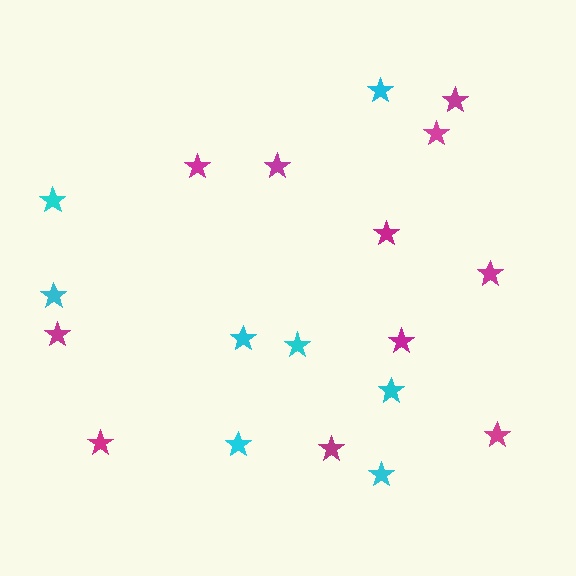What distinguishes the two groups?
There are 2 groups: one group of cyan stars (8) and one group of magenta stars (11).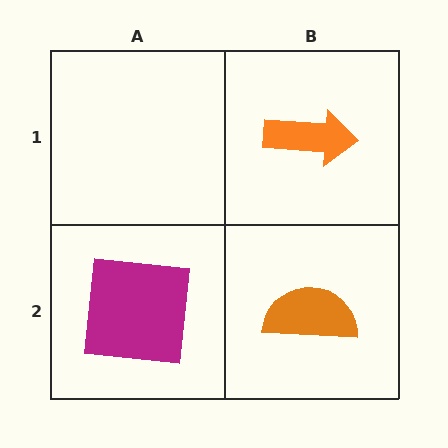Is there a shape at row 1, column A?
No, that cell is empty.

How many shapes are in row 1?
1 shape.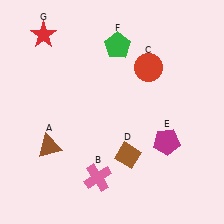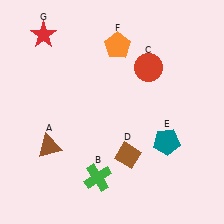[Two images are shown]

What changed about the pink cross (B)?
In Image 1, B is pink. In Image 2, it changed to green.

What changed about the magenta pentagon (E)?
In Image 1, E is magenta. In Image 2, it changed to teal.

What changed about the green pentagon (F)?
In Image 1, F is green. In Image 2, it changed to orange.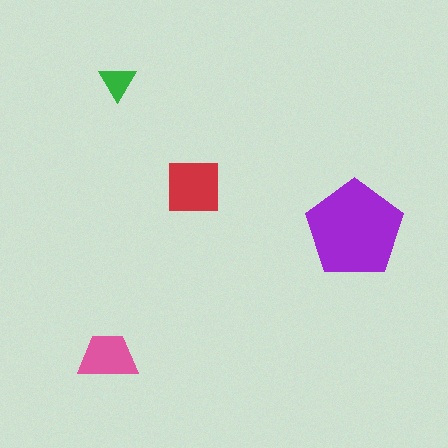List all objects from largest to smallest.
The purple pentagon, the red square, the pink trapezoid, the green triangle.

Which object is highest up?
The green triangle is topmost.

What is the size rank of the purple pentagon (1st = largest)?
1st.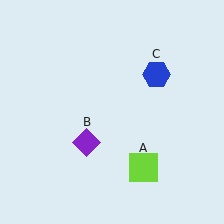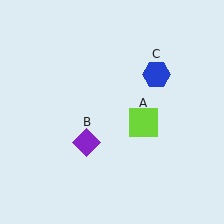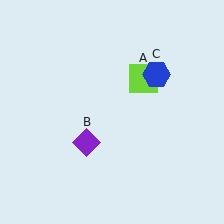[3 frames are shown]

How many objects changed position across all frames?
1 object changed position: lime square (object A).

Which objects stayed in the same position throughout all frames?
Purple diamond (object B) and blue hexagon (object C) remained stationary.